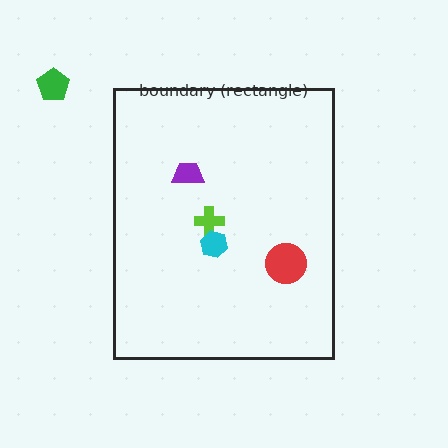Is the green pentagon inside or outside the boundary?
Outside.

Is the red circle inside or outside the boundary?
Inside.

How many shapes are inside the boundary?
4 inside, 1 outside.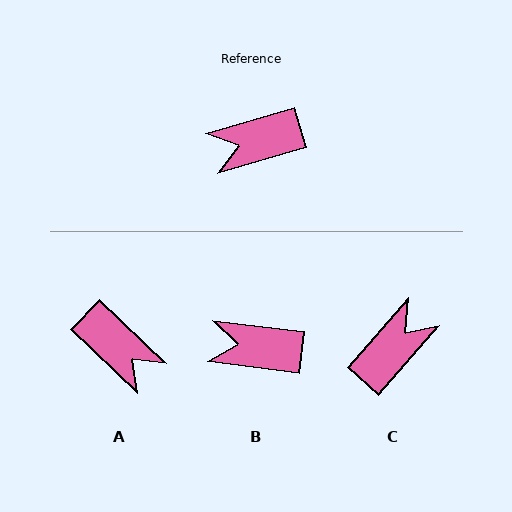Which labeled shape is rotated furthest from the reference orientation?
C, about 147 degrees away.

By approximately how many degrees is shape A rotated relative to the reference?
Approximately 120 degrees counter-clockwise.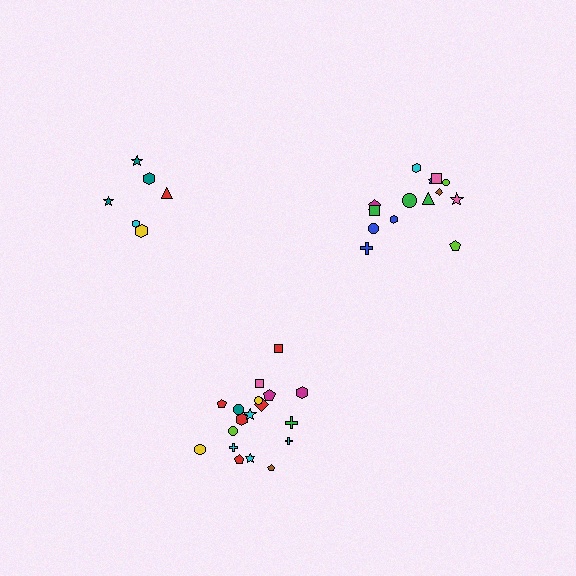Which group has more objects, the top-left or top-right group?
The top-right group.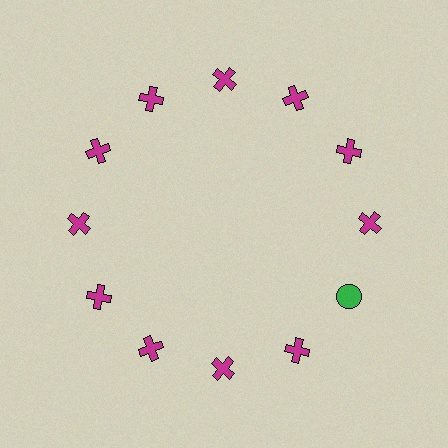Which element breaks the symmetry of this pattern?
The green circle at roughly the 4 o'clock position breaks the symmetry. All other shapes are magenta crosses.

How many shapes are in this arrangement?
There are 12 shapes arranged in a ring pattern.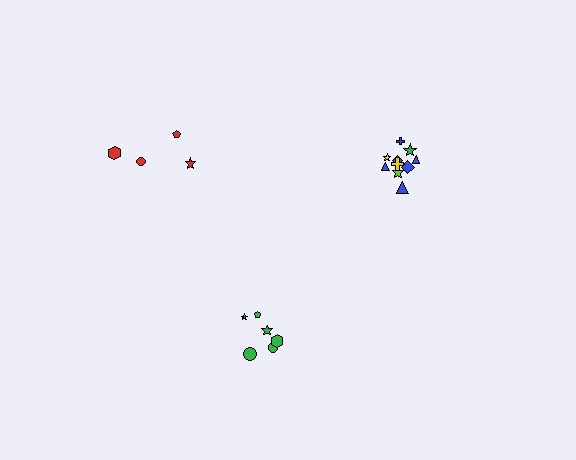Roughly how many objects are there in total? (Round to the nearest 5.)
Roughly 20 objects in total.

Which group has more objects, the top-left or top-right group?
The top-right group.